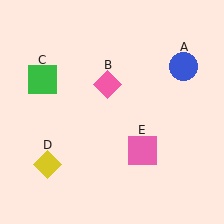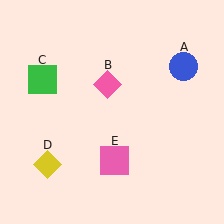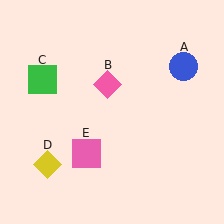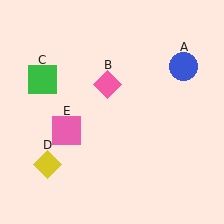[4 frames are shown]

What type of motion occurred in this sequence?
The pink square (object E) rotated clockwise around the center of the scene.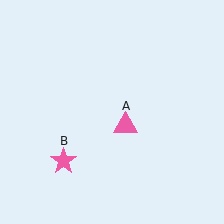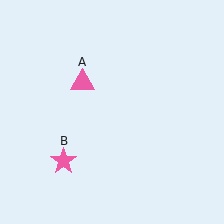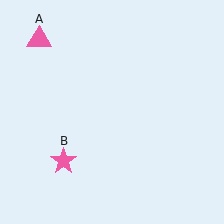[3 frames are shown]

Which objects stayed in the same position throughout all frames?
Pink star (object B) remained stationary.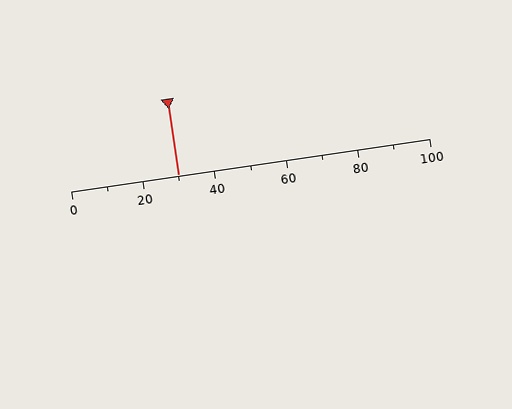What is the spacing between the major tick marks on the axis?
The major ticks are spaced 20 apart.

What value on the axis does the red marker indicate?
The marker indicates approximately 30.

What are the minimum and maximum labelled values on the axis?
The axis runs from 0 to 100.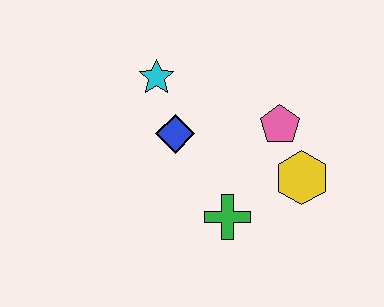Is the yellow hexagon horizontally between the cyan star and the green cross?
No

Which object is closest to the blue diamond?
The cyan star is closest to the blue diamond.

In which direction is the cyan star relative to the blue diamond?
The cyan star is above the blue diamond.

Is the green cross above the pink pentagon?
No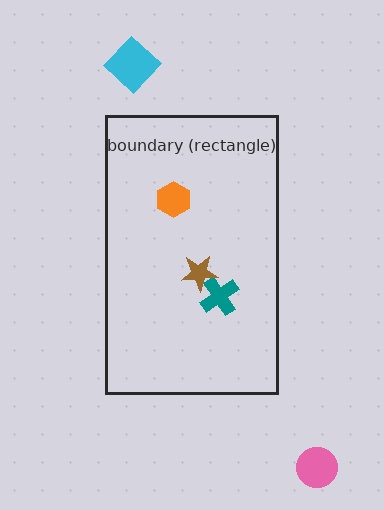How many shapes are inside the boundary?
3 inside, 2 outside.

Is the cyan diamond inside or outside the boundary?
Outside.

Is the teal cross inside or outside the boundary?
Inside.